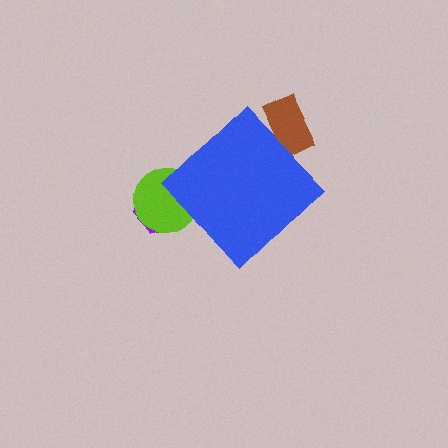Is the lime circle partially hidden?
Yes, the lime circle is partially hidden behind the blue diamond.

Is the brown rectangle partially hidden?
Yes, the brown rectangle is partially hidden behind the blue diamond.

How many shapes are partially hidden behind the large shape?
3 shapes are partially hidden.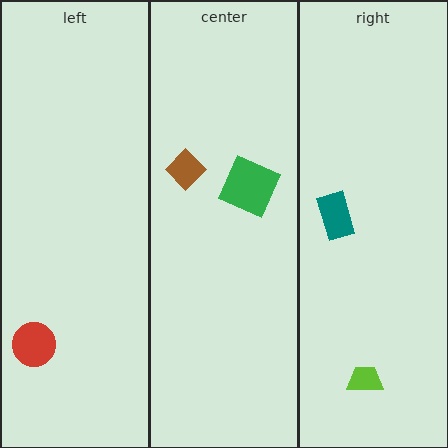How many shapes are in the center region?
2.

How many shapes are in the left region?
1.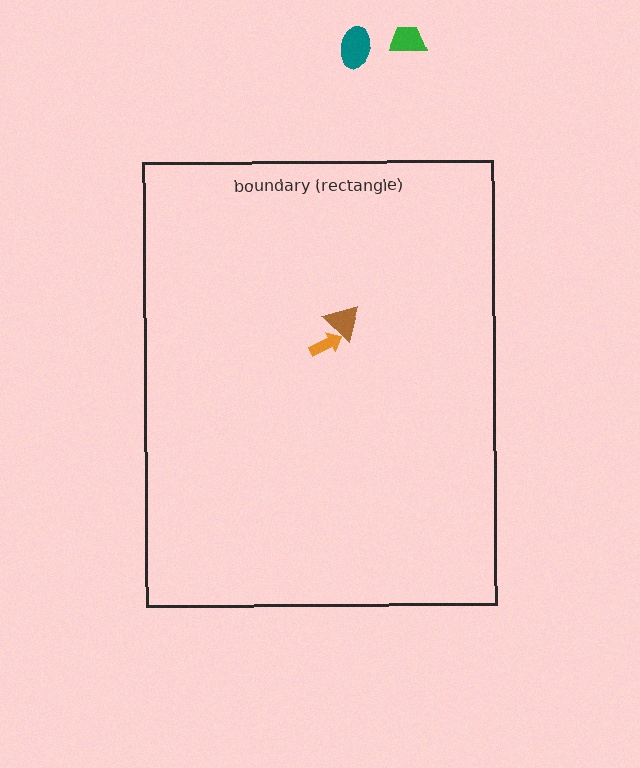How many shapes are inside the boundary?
2 inside, 2 outside.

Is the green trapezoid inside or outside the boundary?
Outside.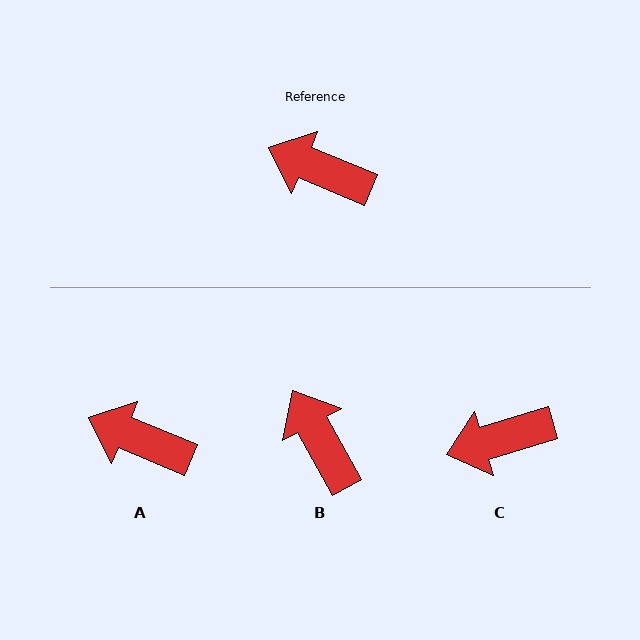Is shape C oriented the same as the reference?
No, it is off by about 39 degrees.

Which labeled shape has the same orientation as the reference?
A.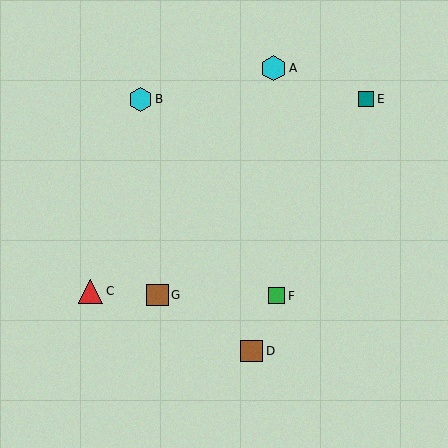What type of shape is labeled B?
Shape B is a cyan hexagon.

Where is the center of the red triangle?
The center of the red triangle is at (91, 291).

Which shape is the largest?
The cyan hexagon (labeled A) is the largest.